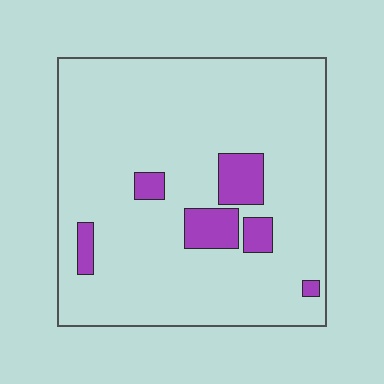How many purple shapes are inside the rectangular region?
6.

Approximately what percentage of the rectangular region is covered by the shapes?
Approximately 10%.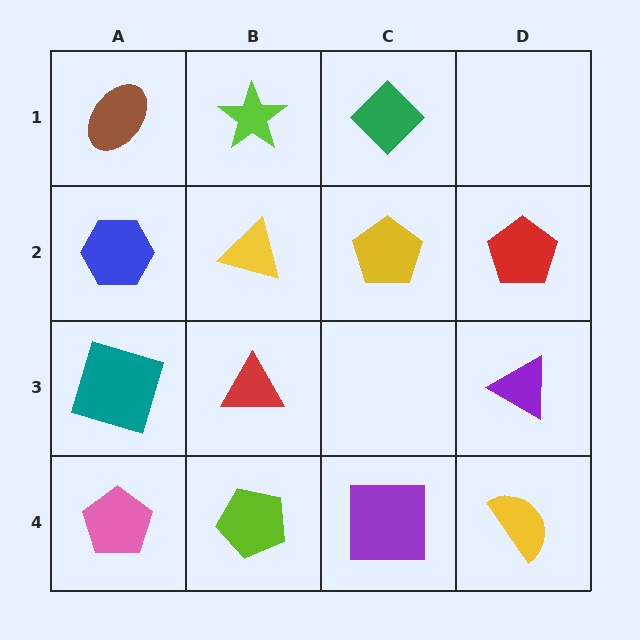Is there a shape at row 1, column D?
No, that cell is empty.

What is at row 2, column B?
A yellow triangle.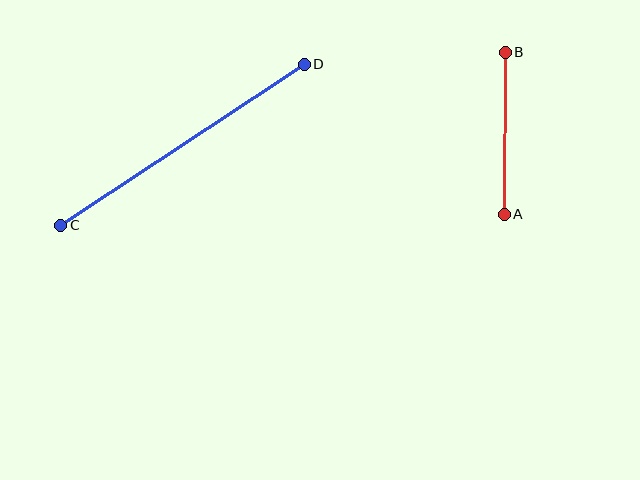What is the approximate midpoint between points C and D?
The midpoint is at approximately (182, 145) pixels.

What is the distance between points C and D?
The distance is approximately 291 pixels.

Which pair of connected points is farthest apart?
Points C and D are farthest apart.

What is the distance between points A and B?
The distance is approximately 162 pixels.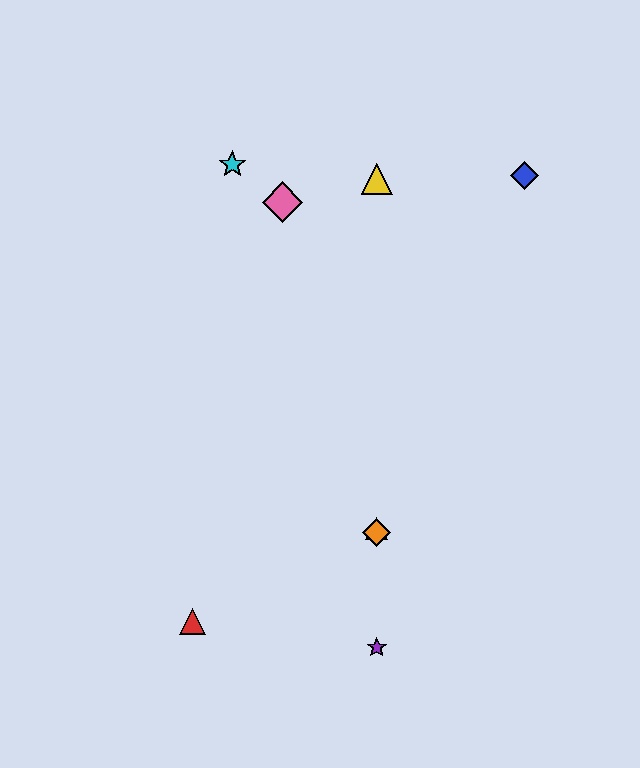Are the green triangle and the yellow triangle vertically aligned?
Yes, both are at x≈377.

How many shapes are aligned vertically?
4 shapes (the green triangle, the yellow triangle, the purple star, the orange diamond) are aligned vertically.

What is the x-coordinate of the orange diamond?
The orange diamond is at x≈377.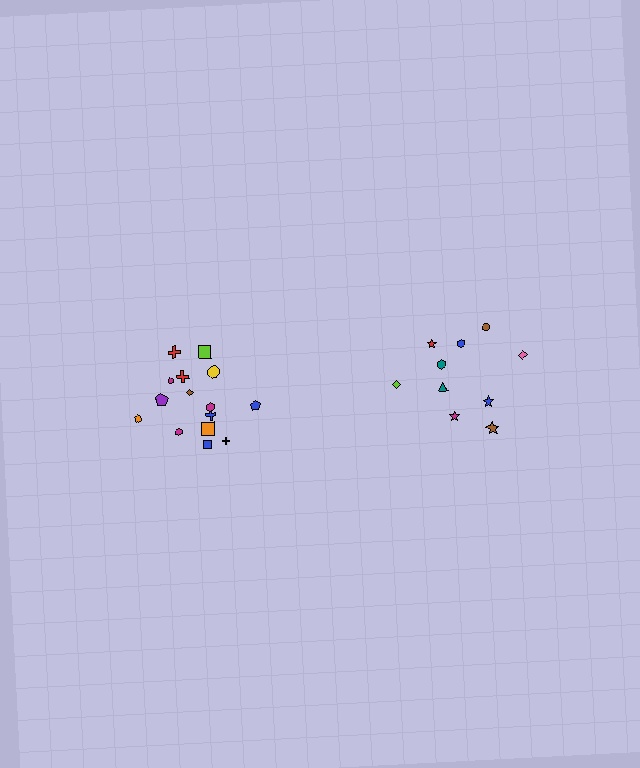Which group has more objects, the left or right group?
The left group.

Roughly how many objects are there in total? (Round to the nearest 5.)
Roughly 25 objects in total.